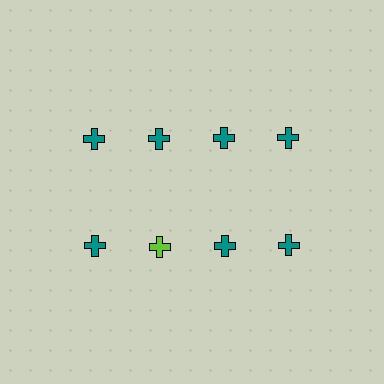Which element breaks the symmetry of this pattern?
The lime cross in the second row, second from left column breaks the symmetry. All other shapes are teal crosses.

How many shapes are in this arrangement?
There are 8 shapes arranged in a grid pattern.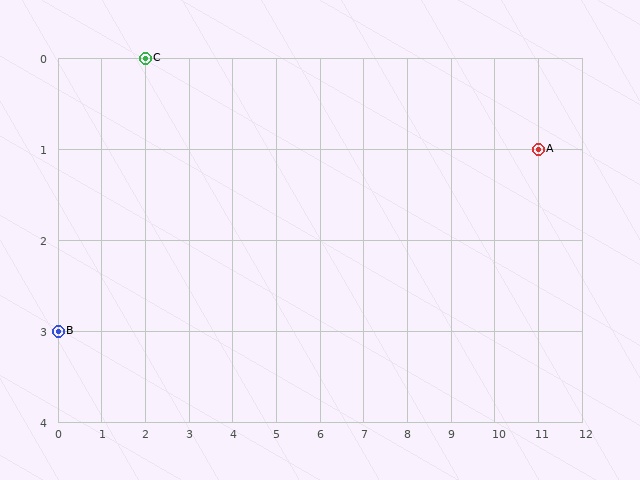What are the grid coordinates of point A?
Point A is at grid coordinates (11, 1).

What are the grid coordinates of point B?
Point B is at grid coordinates (0, 3).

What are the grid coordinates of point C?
Point C is at grid coordinates (2, 0).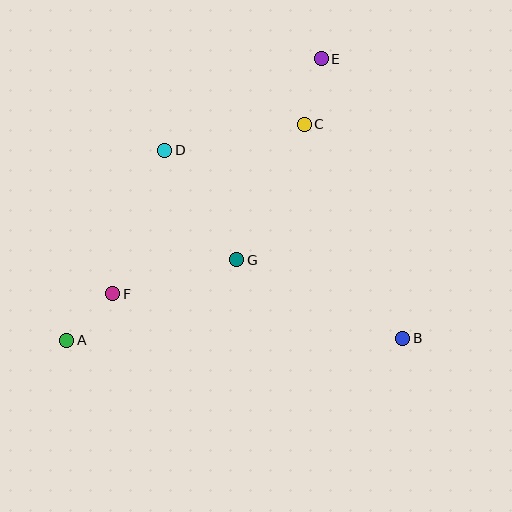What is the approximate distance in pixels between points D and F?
The distance between D and F is approximately 153 pixels.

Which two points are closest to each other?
Points A and F are closest to each other.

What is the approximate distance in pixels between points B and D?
The distance between B and D is approximately 303 pixels.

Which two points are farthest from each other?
Points A and E are farthest from each other.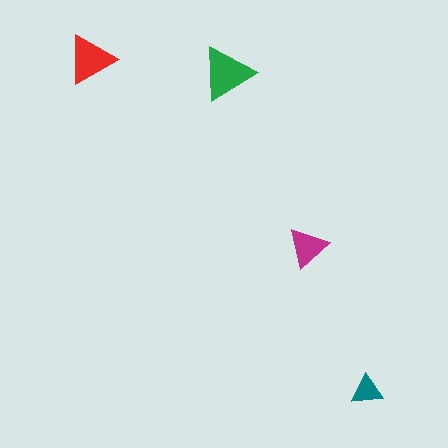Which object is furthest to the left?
The red triangle is leftmost.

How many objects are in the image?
There are 4 objects in the image.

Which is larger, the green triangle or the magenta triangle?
The green one.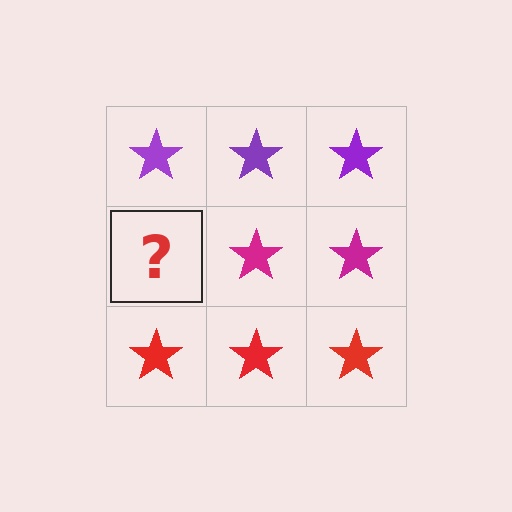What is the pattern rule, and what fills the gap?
The rule is that each row has a consistent color. The gap should be filled with a magenta star.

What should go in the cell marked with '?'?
The missing cell should contain a magenta star.